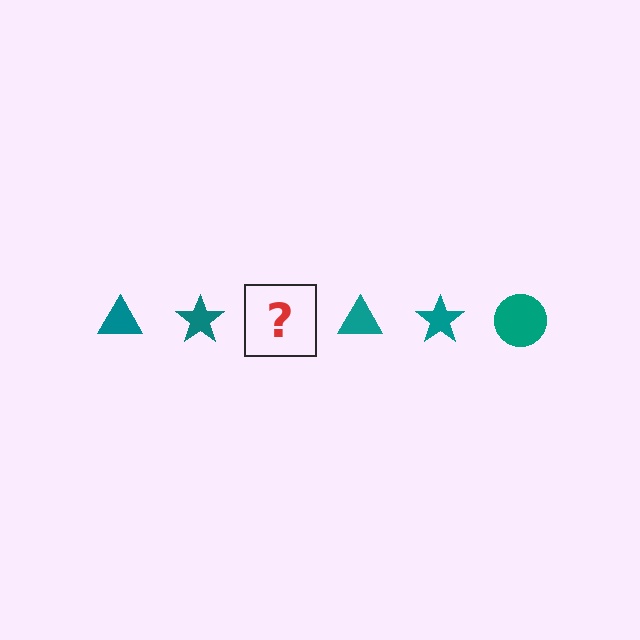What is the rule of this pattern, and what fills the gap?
The rule is that the pattern cycles through triangle, star, circle shapes in teal. The gap should be filled with a teal circle.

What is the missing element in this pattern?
The missing element is a teal circle.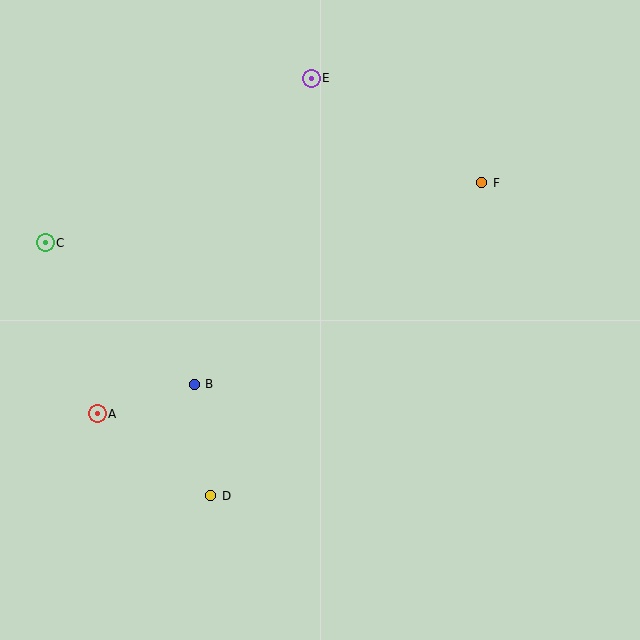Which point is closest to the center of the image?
Point B at (194, 384) is closest to the center.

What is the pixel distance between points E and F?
The distance between E and F is 200 pixels.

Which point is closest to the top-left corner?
Point C is closest to the top-left corner.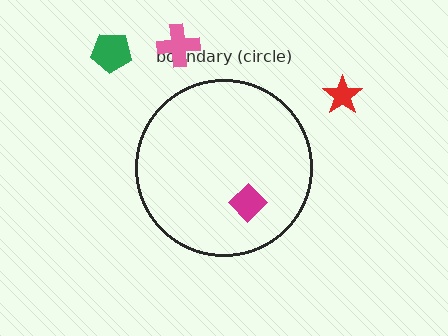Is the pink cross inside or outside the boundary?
Outside.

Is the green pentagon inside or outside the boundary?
Outside.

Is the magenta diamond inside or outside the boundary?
Inside.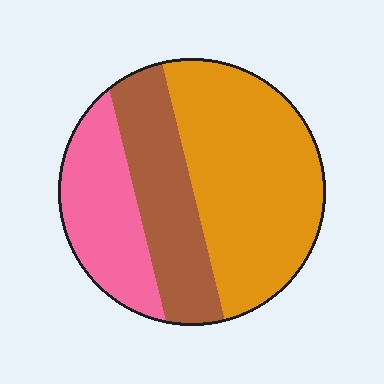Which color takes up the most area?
Orange, at roughly 50%.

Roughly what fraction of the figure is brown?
Brown takes up about one quarter (1/4) of the figure.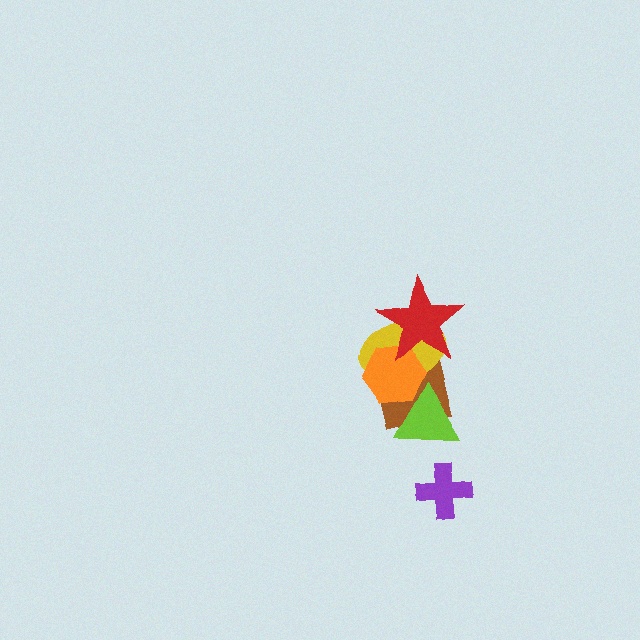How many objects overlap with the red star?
3 objects overlap with the red star.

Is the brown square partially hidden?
Yes, it is partially covered by another shape.